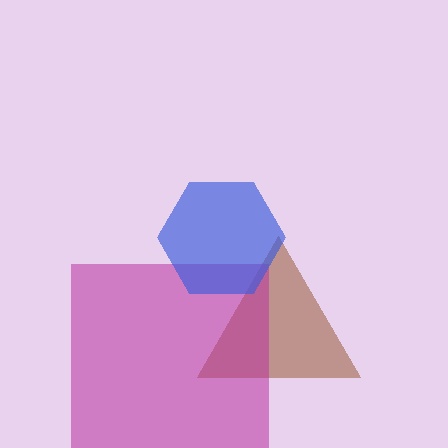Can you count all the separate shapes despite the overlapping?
Yes, there are 3 separate shapes.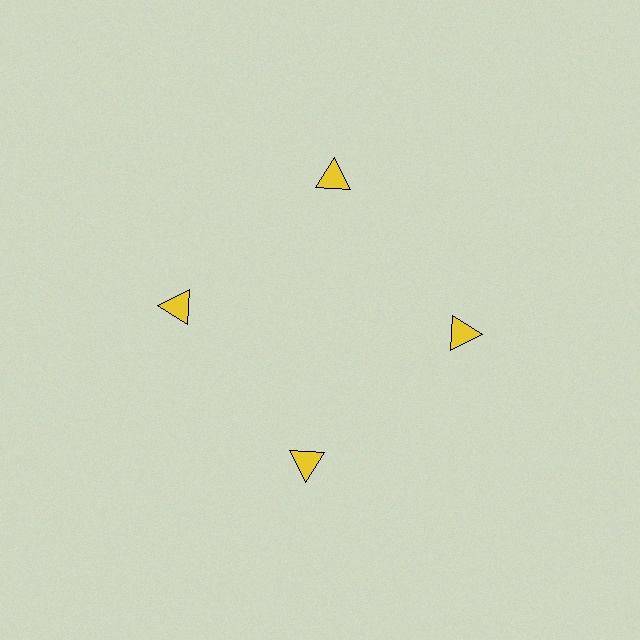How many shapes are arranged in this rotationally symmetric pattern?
There are 4 shapes, arranged in 4 groups of 1.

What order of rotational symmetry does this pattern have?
This pattern has 4-fold rotational symmetry.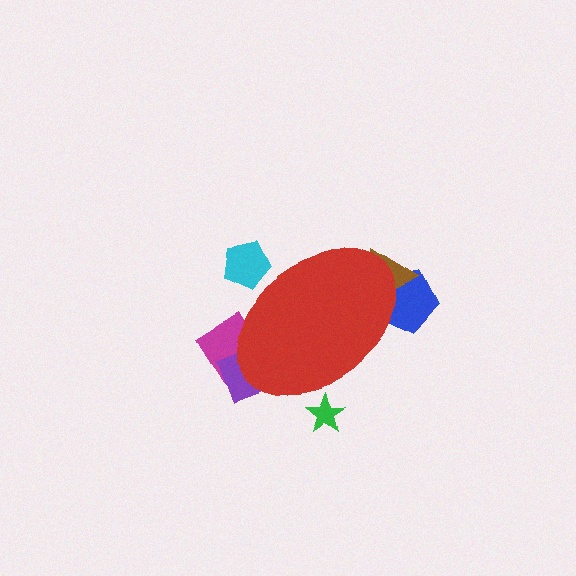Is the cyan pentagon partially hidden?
Yes, the cyan pentagon is partially hidden behind the red ellipse.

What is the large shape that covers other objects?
A red ellipse.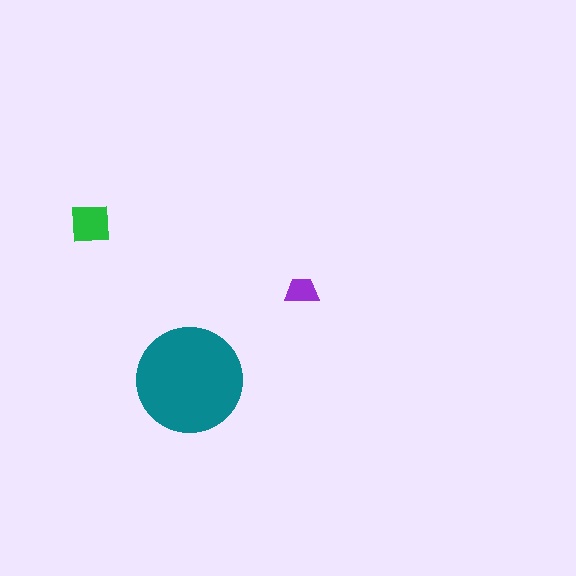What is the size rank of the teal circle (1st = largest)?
1st.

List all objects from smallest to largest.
The purple trapezoid, the green square, the teal circle.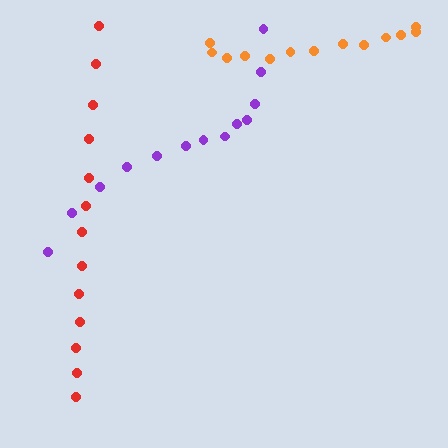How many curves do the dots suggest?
There are 3 distinct paths.